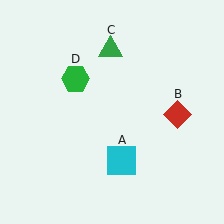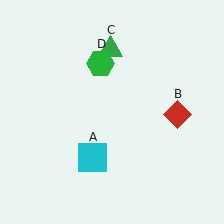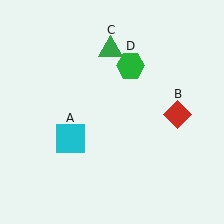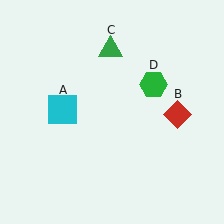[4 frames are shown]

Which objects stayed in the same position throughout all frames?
Red diamond (object B) and green triangle (object C) remained stationary.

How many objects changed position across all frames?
2 objects changed position: cyan square (object A), green hexagon (object D).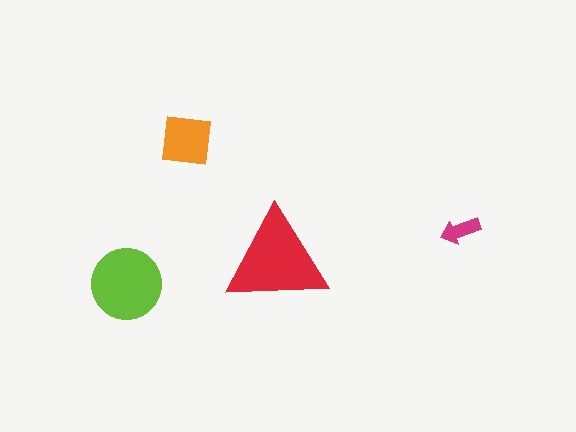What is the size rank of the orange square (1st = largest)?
3rd.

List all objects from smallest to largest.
The magenta arrow, the orange square, the lime circle, the red triangle.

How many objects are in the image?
There are 4 objects in the image.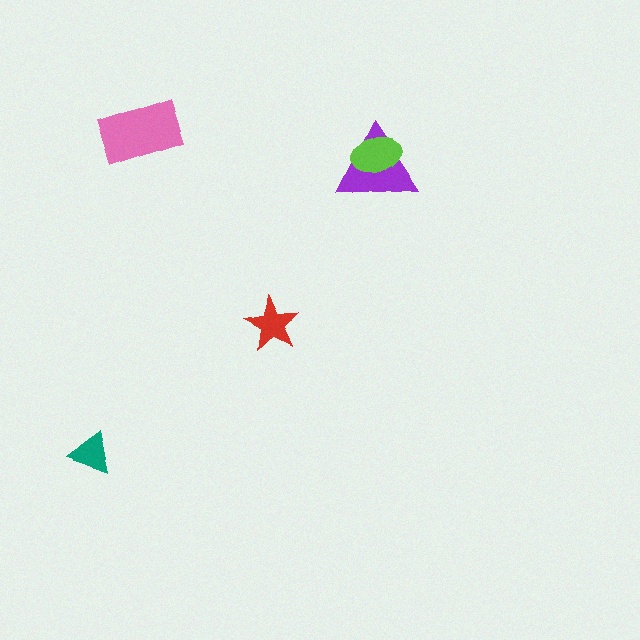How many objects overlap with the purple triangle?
1 object overlaps with the purple triangle.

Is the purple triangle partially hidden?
Yes, it is partially covered by another shape.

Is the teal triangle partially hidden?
No, no other shape covers it.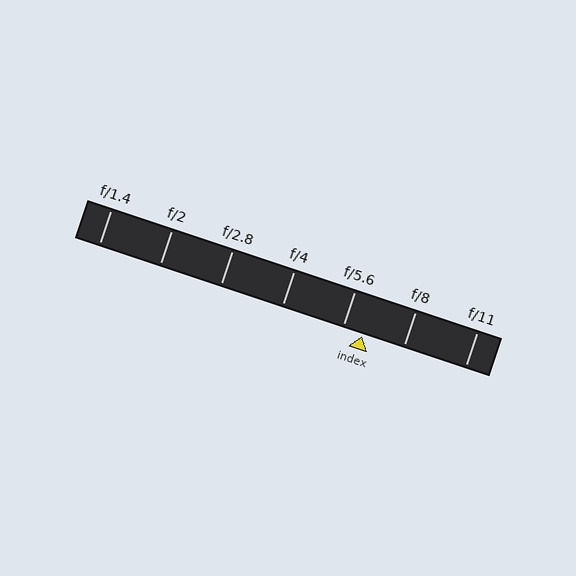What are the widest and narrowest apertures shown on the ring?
The widest aperture shown is f/1.4 and the narrowest is f/11.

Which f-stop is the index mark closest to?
The index mark is closest to f/5.6.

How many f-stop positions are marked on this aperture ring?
There are 7 f-stop positions marked.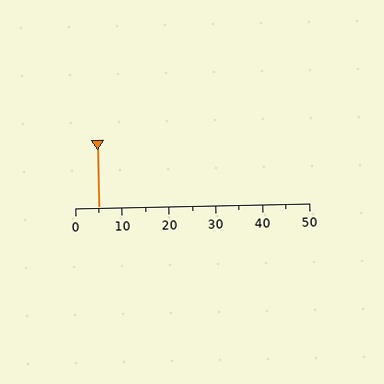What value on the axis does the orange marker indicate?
The marker indicates approximately 5.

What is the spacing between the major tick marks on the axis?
The major ticks are spaced 10 apart.